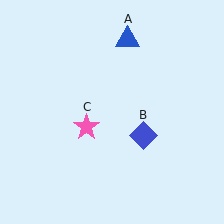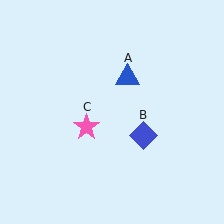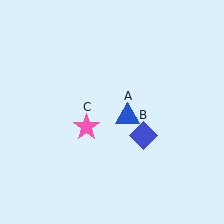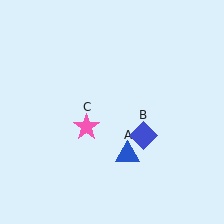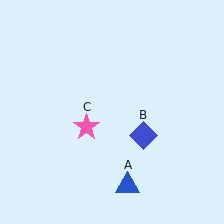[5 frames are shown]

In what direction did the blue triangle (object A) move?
The blue triangle (object A) moved down.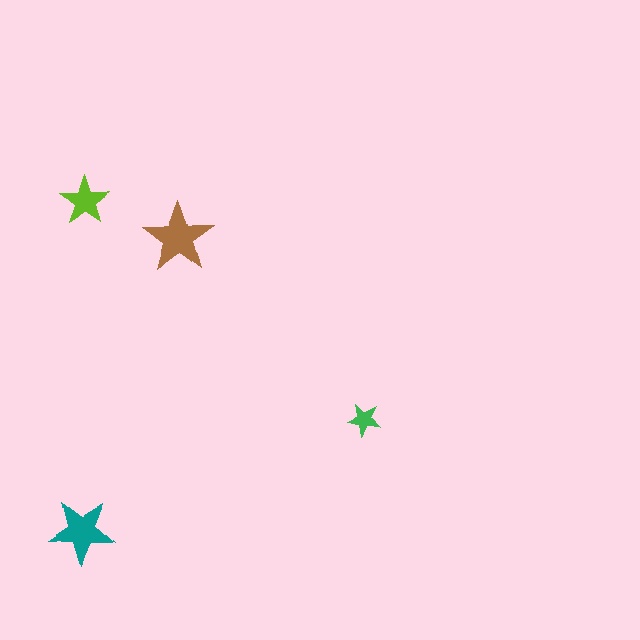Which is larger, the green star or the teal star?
The teal one.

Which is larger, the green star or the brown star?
The brown one.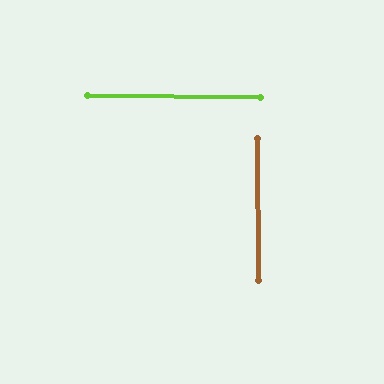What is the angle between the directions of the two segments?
Approximately 89 degrees.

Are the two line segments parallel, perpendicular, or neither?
Perpendicular — they meet at approximately 89°.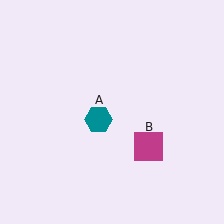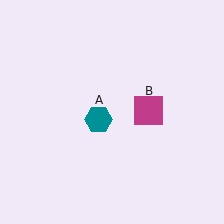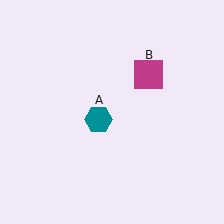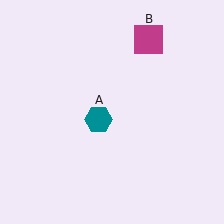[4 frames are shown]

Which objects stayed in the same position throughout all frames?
Teal hexagon (object A) remained stationary.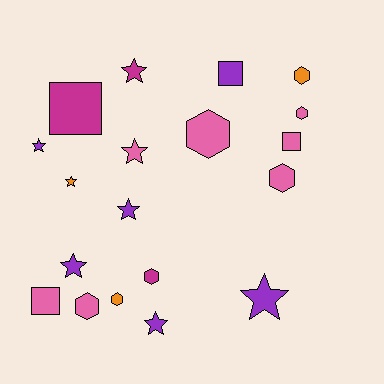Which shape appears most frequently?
Star, with 8 objects.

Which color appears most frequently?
Pink, with 7 objects.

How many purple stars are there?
There are 5 purple stars.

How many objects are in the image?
There are 19 objects.